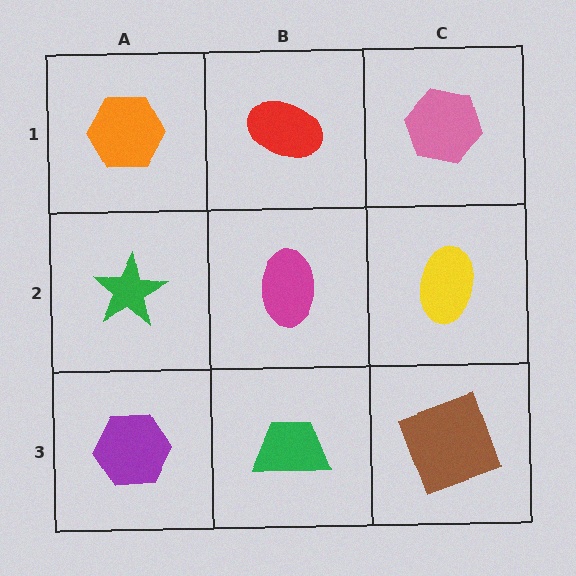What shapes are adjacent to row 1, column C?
A yellow ellipse (row 2, column C), a red ellipse (row 1, column B).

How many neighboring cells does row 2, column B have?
4.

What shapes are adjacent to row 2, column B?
A red ellipse (row 1, column B), a green trapezoid (row 3, column B), a green star (row 2, column A), a yellow ellipse (row 2, column C).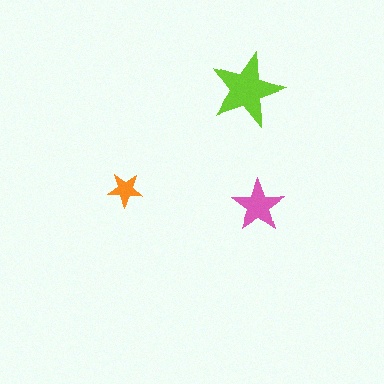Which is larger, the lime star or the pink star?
The lime one.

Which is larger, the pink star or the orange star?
The pink one.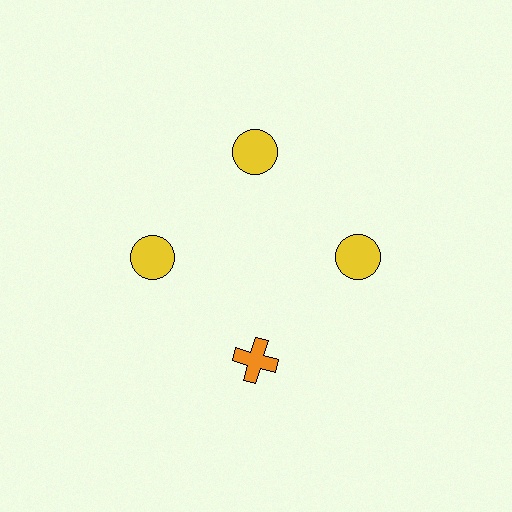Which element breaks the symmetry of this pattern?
The orange cross at roughly the 6 o'clock position breaks the symmetry. All other shapes are yellow circles.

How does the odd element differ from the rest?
It differs in both color (orange instead of yellow) and shape (cross instead of circle).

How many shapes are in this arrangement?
There are 4 shapes arranged in a ring pattern.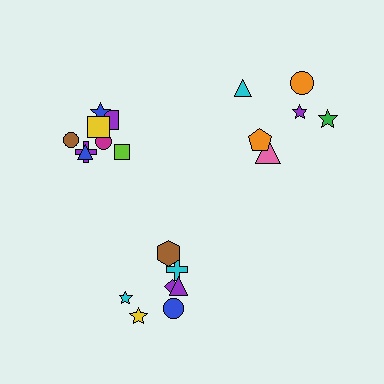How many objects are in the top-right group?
There are 6 objects.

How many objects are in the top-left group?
There are 8 objects.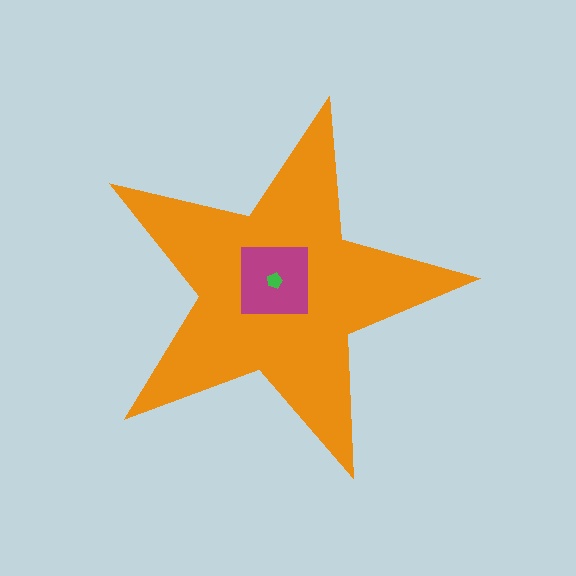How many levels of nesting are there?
3.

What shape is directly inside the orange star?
The magenta square.